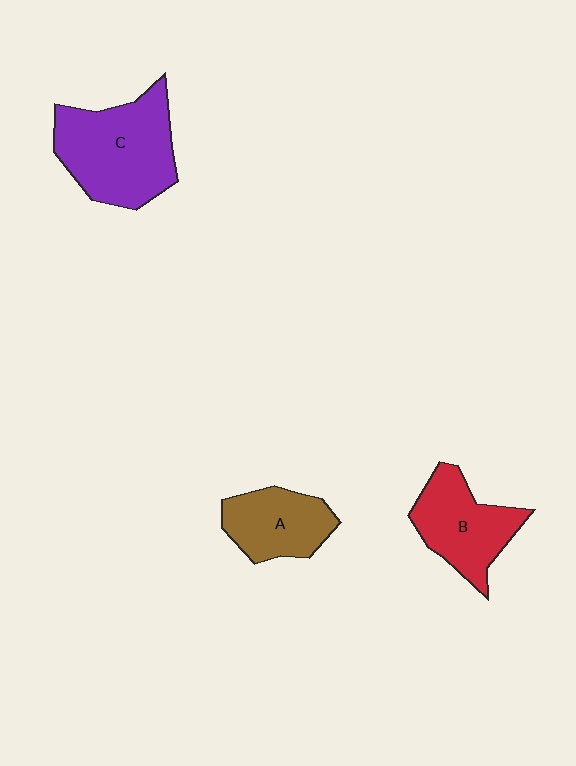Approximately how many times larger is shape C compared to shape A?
Approximately 1.7 times.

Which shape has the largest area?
Shape C (purple).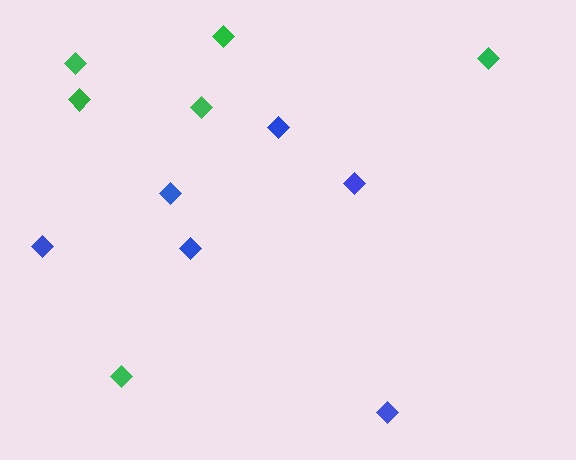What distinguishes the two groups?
There are 2 groups: one group of green diamonds (6) and one group of blue diamonds (6).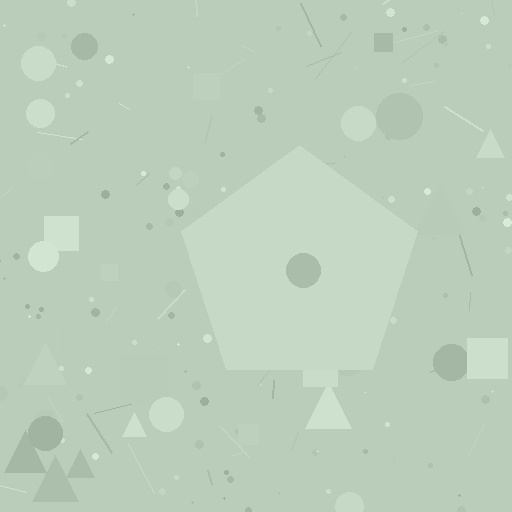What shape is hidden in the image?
A pentagon is hidden in the image.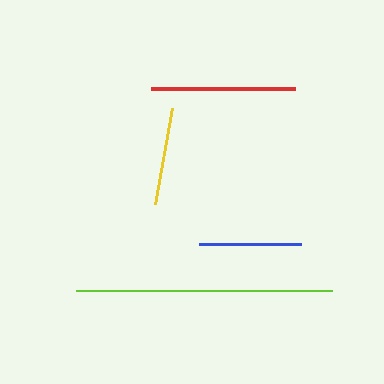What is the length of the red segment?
The red segment is approximately 144 pixels long.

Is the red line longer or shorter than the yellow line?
The red line is longer than the yellow line.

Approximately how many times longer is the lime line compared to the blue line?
The lime line is approximately 2.5 times the length of the blue line.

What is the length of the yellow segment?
The yellow segment is approximately 97 pixels long.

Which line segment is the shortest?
The yellow line is the shortest at approximately 97 pixels.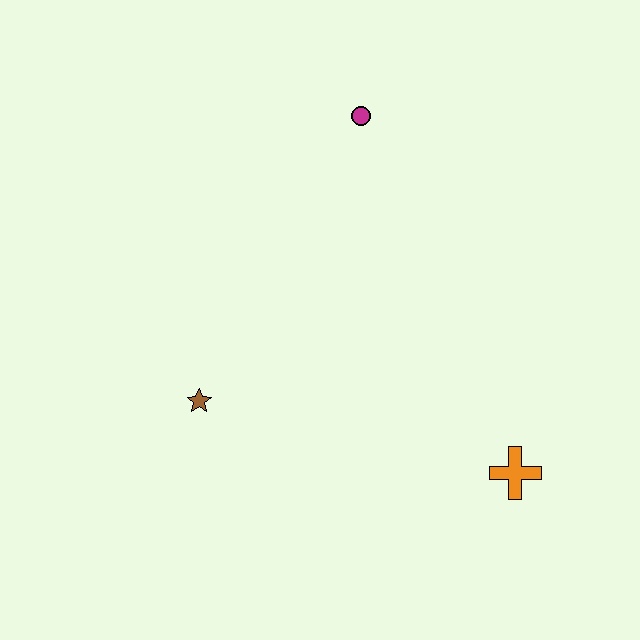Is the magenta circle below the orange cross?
No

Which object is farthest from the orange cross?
The magenta circle is farthest from the orange cross.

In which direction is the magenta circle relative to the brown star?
The magenta circle is above the brown star.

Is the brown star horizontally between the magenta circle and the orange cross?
No